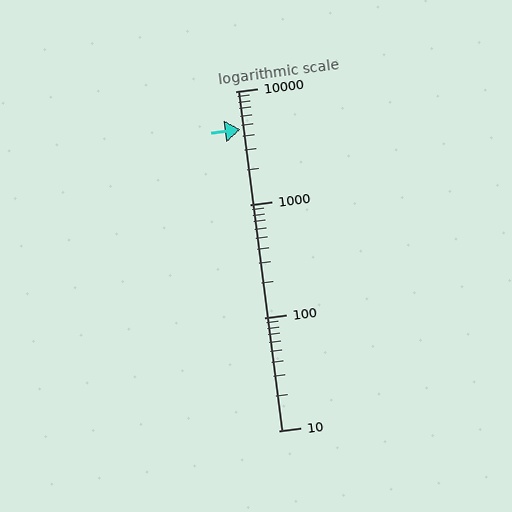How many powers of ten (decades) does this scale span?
The scale spans 3 decades, from 10 to 10000.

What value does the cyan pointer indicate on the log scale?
The pointer indicates approximately 4600.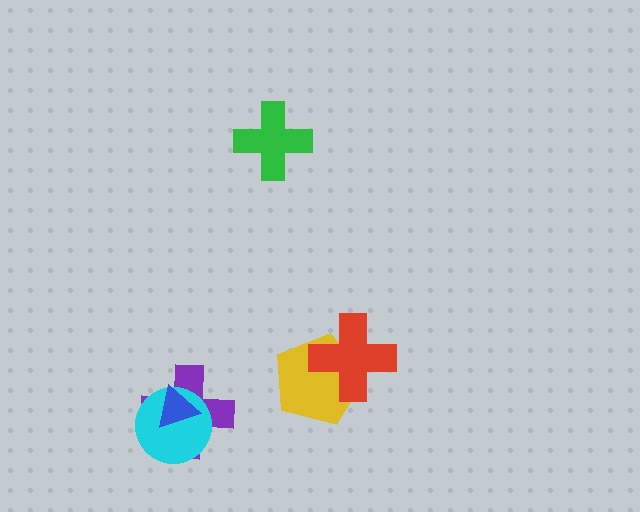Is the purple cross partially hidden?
Yes, it is partially covered by another shape.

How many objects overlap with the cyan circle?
2 objects overlap with the cyan circle.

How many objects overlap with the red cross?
1 object overlaps with the red cross.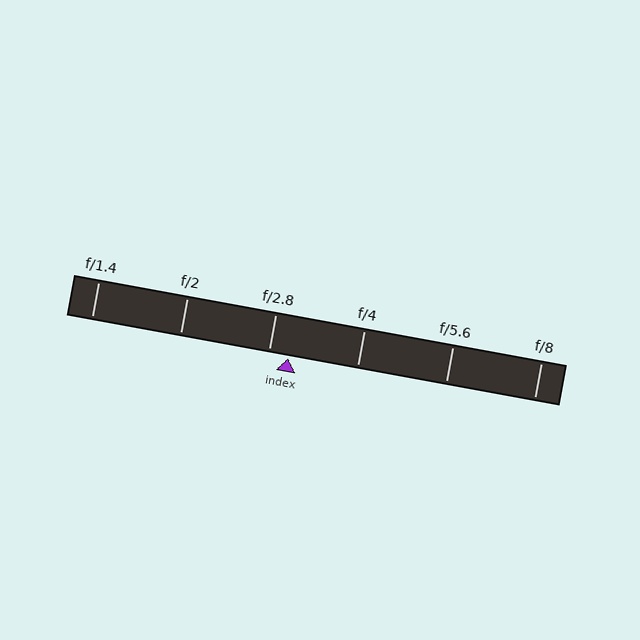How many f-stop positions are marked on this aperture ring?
There are 6 f-stop positions marked.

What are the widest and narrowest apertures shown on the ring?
The widest aperture shown is f/1.4 and the narrowest is f/8.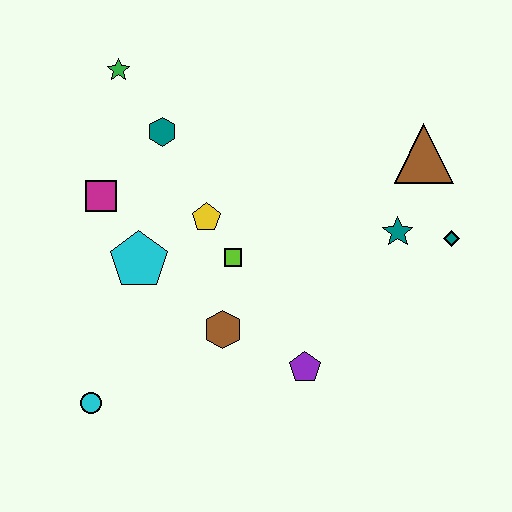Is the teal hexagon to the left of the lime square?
Yes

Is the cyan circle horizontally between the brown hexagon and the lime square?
No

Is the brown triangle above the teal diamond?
Yes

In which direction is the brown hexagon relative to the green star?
The brown hexagon is below the green star.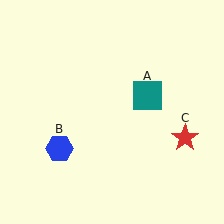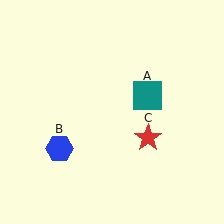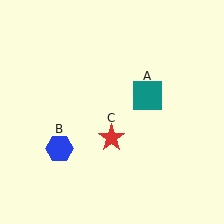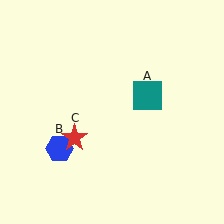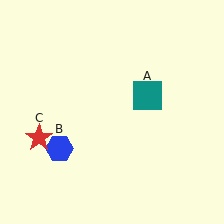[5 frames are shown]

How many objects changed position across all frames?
1 object changed position: red star (object C).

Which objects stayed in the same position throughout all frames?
Teal square (object A) and blue hexagon (object B) remained stationary.